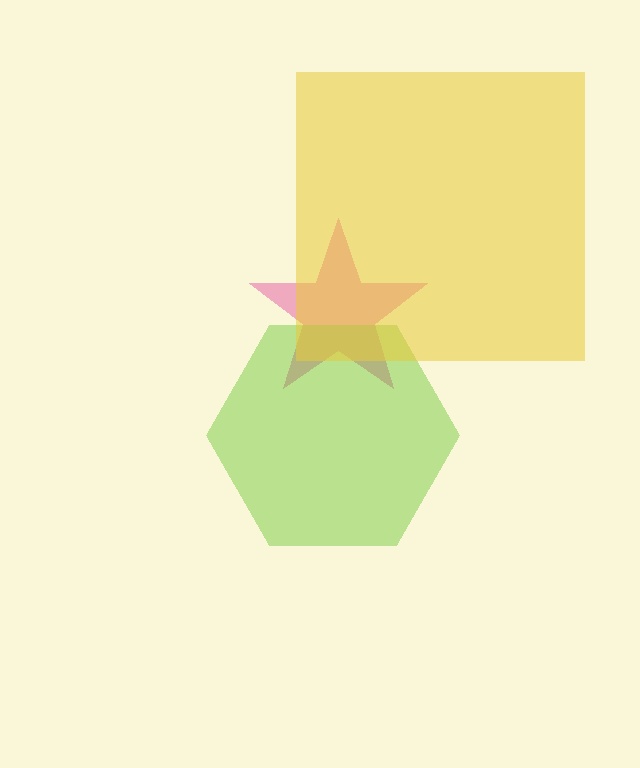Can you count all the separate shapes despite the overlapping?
Yes, there are 3 separate shapes.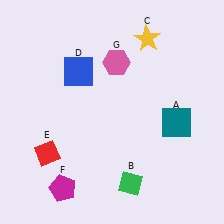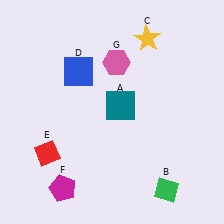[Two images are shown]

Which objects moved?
The objects that moved are: the teal square (A), the green diamond (B).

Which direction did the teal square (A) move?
The teal square (A) moved left.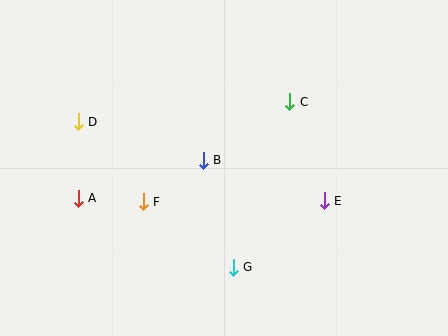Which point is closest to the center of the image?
Point B at (203, 160) is closest to the center.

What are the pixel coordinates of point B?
Point B is at (203, 160).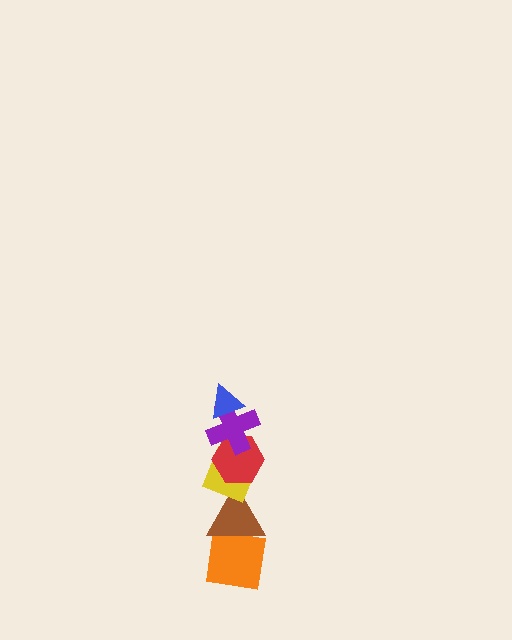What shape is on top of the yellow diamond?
The red hexagon is on top of the yellow diamond.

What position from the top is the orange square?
The orange square is 6th from the top.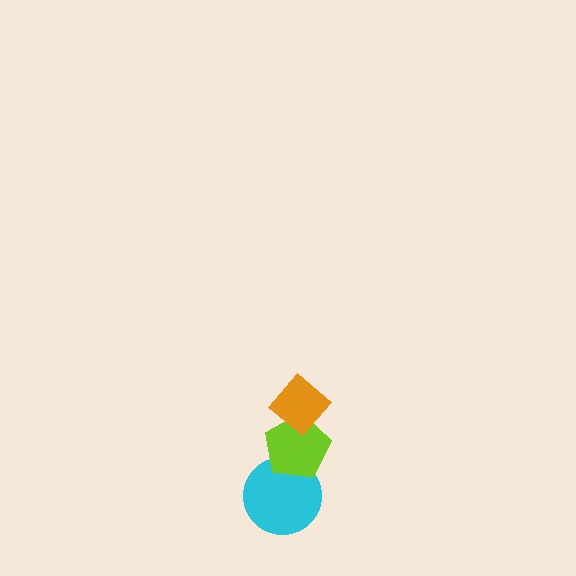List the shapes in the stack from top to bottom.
From top to bottom: the orange diamond, the lime pentagon, the cyan circle.